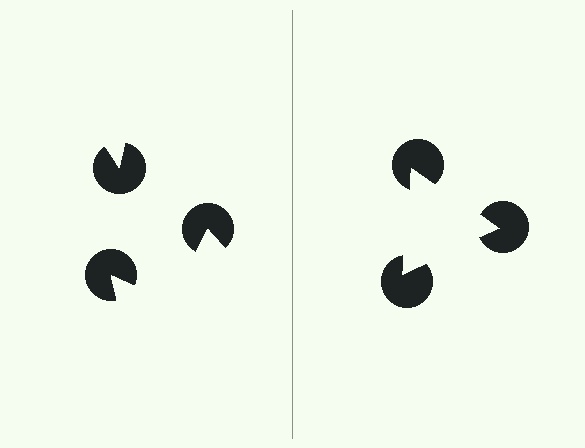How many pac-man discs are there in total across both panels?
6 — 3 on each side.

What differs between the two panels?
The pac-man discs are positioned identically on both sides; only the wedge orientations differ. On the right they align to a triangle; on the left they are misaligned.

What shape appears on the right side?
An illusory triangle.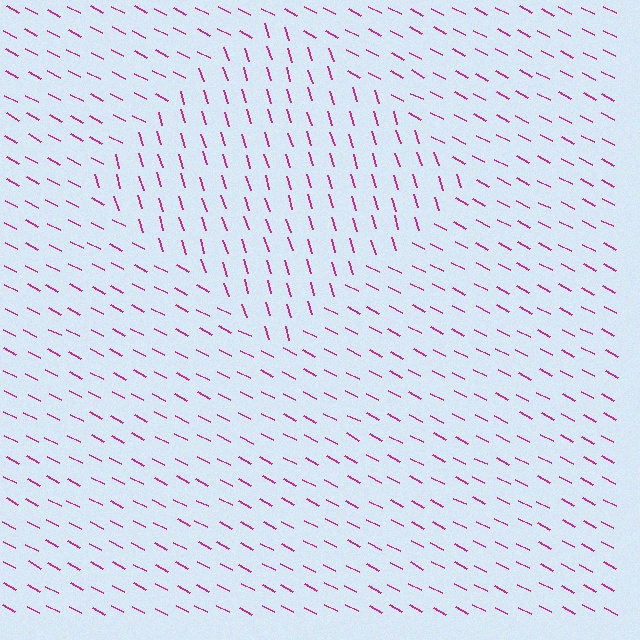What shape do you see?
I see a diamond.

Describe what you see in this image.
The image is filled with small magenta line segments. A diamond region in the image has lines oriented differently from the surrounding lines, creating a visible texture boundary.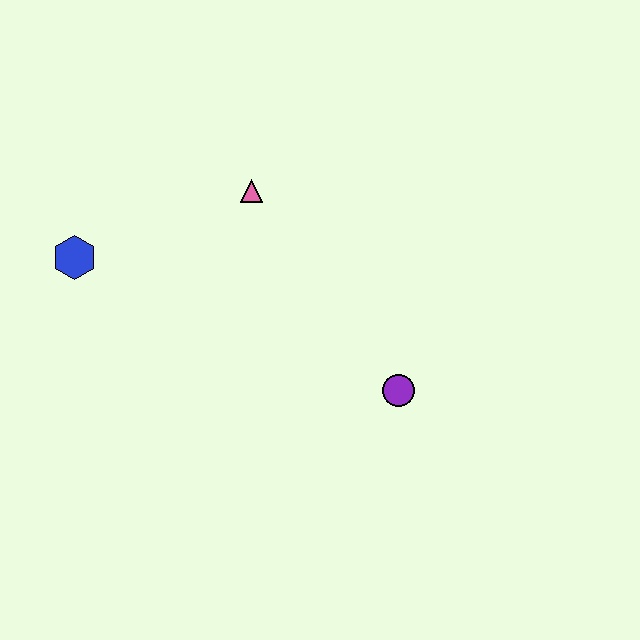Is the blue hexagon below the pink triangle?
Yes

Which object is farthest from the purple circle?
The blue hexagon is farthest from the purple circle.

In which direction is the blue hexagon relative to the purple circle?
The blue hexagon is to the left of the purple circle.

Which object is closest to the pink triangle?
The blue hexagon is closest to the pink triangle.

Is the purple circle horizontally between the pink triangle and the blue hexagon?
No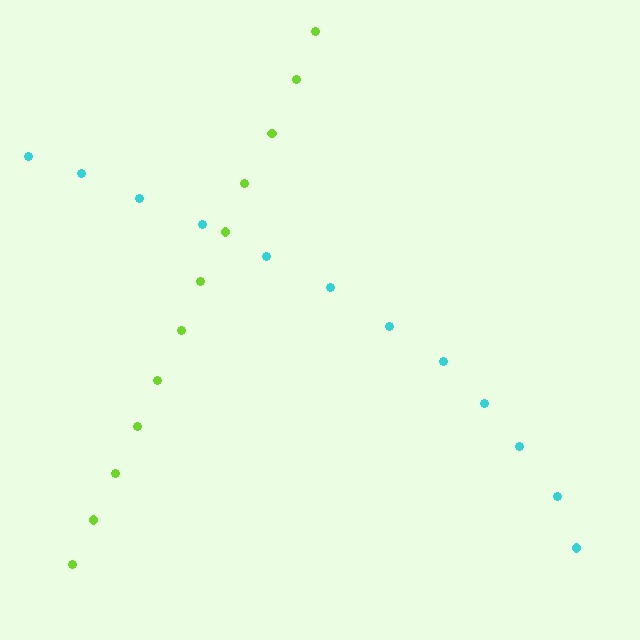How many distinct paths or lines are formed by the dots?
There are 2 distinct paths.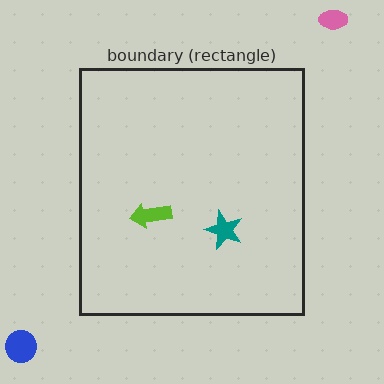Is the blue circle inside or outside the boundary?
Outside.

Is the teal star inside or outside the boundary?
Inside.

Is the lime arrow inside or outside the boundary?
Inside.